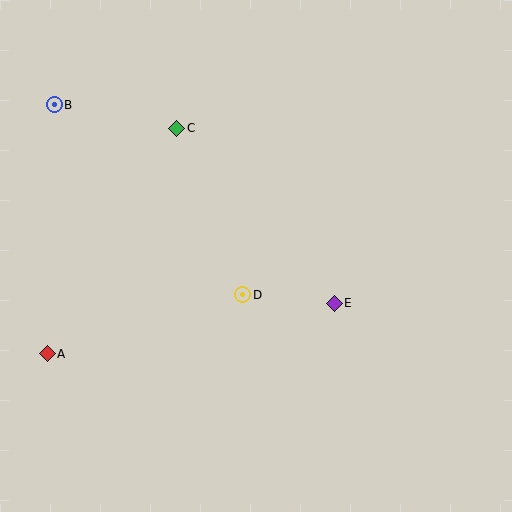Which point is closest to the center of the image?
Point D at (243, 295) is closest to the center.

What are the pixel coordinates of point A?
Point A is at (47, 354).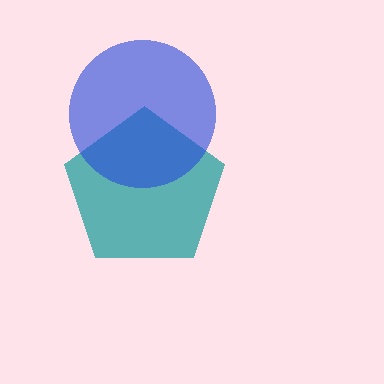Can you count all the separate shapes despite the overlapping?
Yes, there are 2 separate shapes.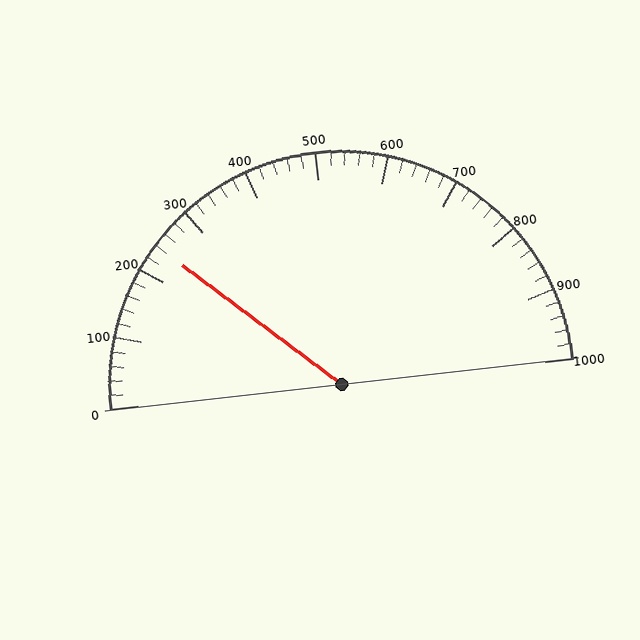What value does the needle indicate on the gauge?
The needle indicates approximately 240.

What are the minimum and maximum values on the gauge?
The gauge ranges from 0 to 1000.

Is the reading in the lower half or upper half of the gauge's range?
The reading is in the lower half of the range (0 to 1000).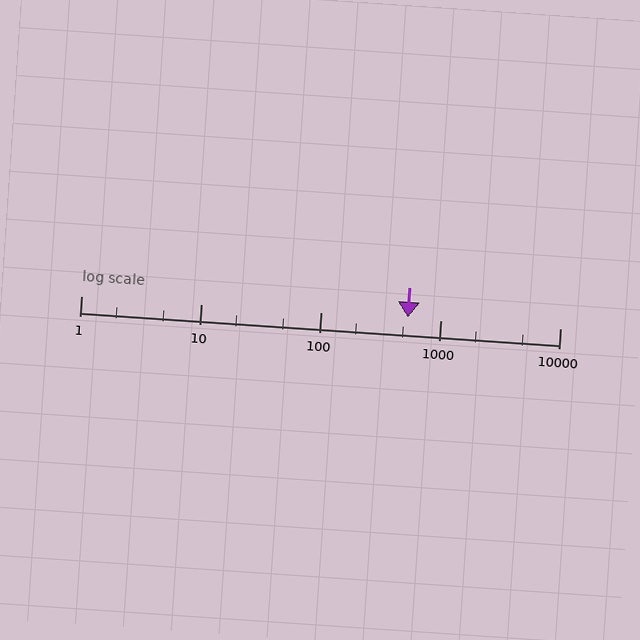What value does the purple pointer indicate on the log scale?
The pointer indicates approximately 540.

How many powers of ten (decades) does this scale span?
The scale spans 4 decades, from 1 to 10000.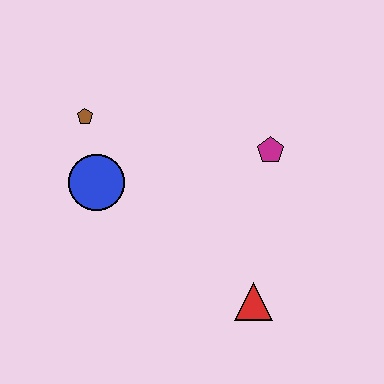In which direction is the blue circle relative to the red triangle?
The blue circle is to the left of the red triangle.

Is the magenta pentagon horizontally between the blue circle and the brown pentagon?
No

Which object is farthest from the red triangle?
The brown pentagon is farthest from the red triangle.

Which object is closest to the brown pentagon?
The blue circle is closest to the brown pentagon.